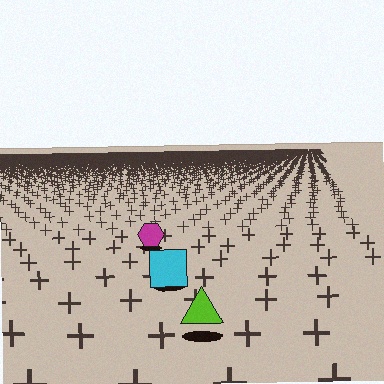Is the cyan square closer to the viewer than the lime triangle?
No. The lime triangle is closer — you can tell from the texture gradient: the ground texture is coarser near it.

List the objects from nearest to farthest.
From nearest to farthest: the lime triangle, the cyan square, the magenta hexagon.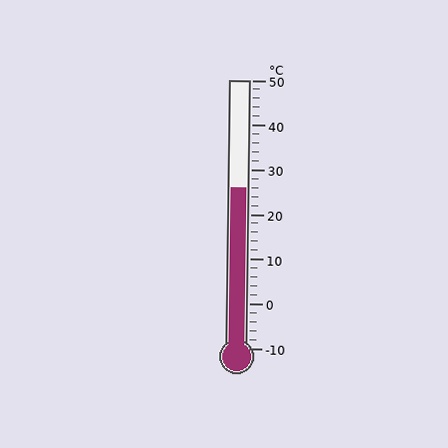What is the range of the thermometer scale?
The thermometer scale ranges from -10°C to 50°C.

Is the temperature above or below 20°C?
The temperature is above 20°C.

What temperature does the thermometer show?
The thermometer shows approximately 26°C.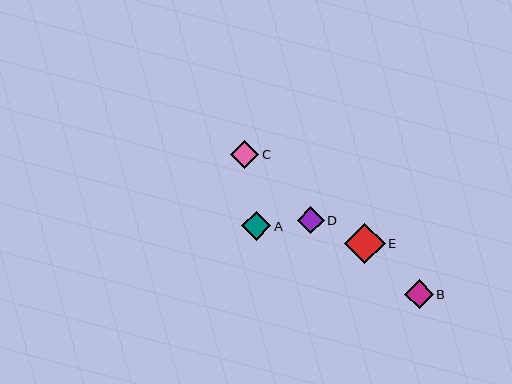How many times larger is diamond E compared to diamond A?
Diamond E is approximately 1.4 times the size of diamond A.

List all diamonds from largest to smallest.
From largest to smallest: E, A, B, C, D.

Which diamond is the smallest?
Diamond D is the smallest with a size of approximately 27 pixels.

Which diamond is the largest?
Diamond E is the largest with a size of approximately 40 pixels.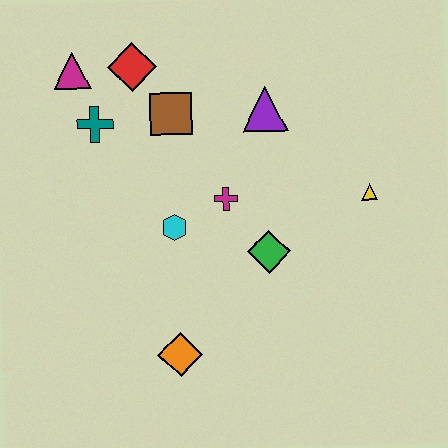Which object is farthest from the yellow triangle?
The magenta triangle is farthest from the yellow triangle.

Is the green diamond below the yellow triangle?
Yes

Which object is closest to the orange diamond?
The cyan hexagon is closest to the orange diamond.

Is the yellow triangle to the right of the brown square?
Yes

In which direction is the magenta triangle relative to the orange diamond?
The magenta triangle is above the orange diamond.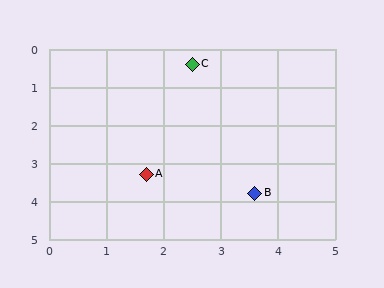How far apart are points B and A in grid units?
Points B and A are about 2.0 grid units apart.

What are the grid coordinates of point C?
Point C is at approximately (2.5, 0.4).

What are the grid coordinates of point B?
Point B is at approximately (3.6, 3.8).